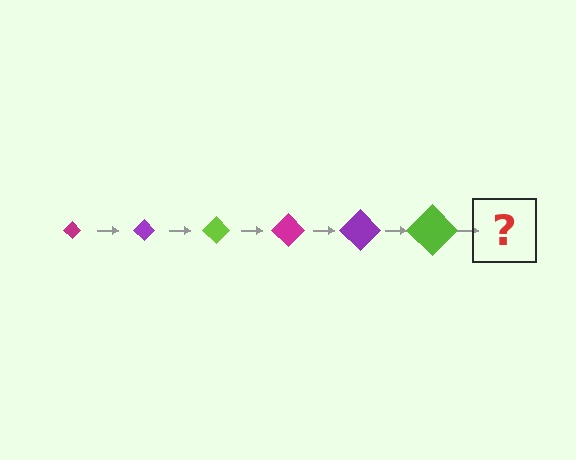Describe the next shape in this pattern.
It should be a magenta diamond, larger than the previous one.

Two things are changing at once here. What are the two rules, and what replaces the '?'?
The two rules are that the diamond grows larger each step and the color cycles through magenta, purple, and lime. The '?' should be a magenta diamond, larger than the previous one.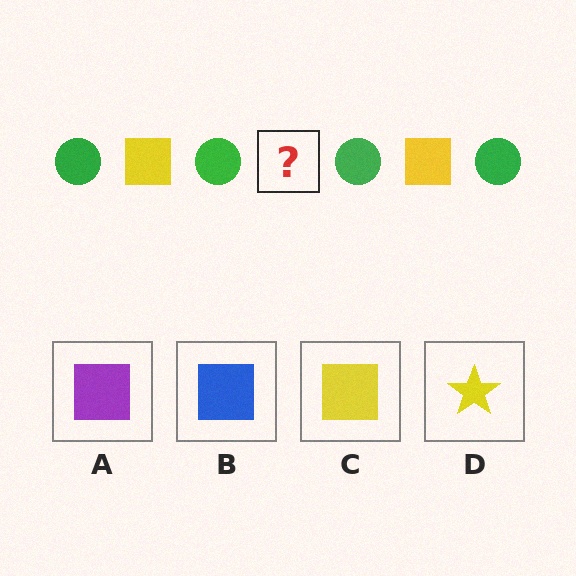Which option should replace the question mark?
Option C.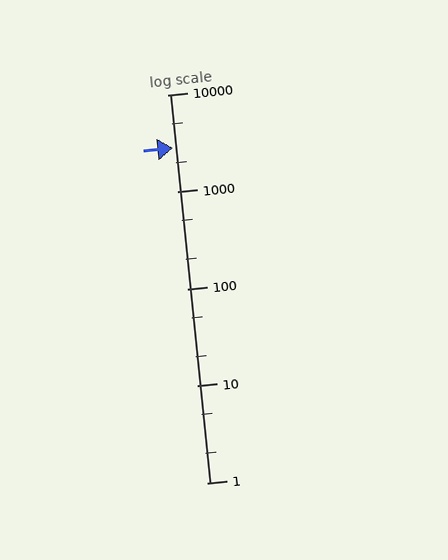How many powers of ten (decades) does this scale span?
The scale spans 4 decades, from 1 to 10000.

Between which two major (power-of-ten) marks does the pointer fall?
The pointer is between 1000 and 10000.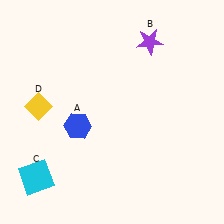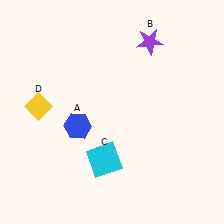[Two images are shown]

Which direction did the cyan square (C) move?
The cyan square (C) moved right.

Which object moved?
The cyan square (C) moved right.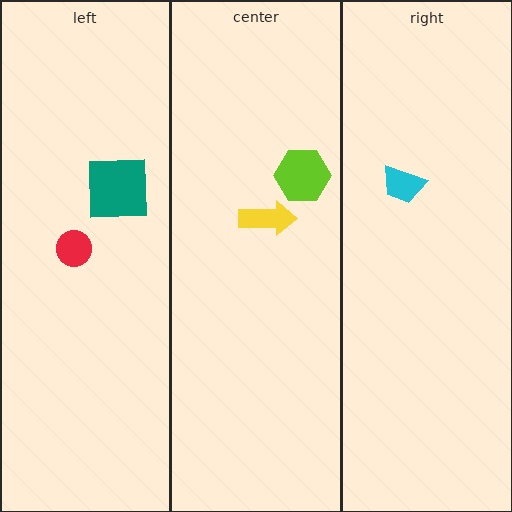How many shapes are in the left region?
2.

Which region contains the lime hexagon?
The center region.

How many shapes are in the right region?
1.